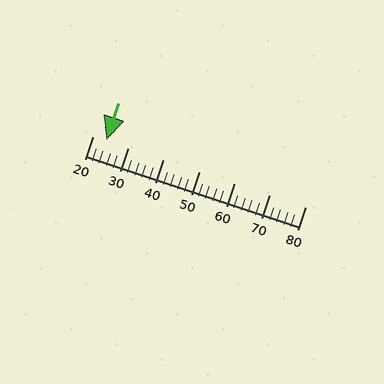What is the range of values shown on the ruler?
The ruler shows values from 20 to 80.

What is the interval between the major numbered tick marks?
The major tick marks are spaced 10 units apart.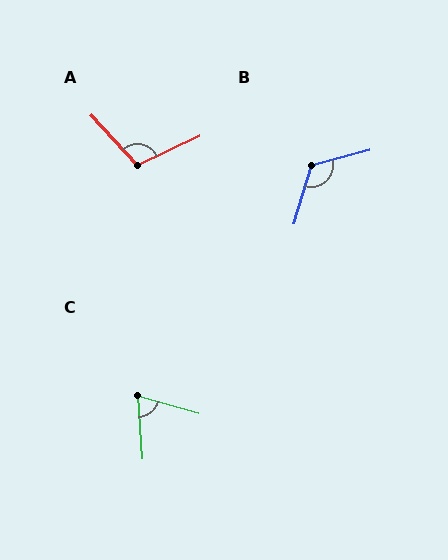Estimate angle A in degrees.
Approximately 107 degrees.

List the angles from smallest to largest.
C (70°), A (107°), B (122°).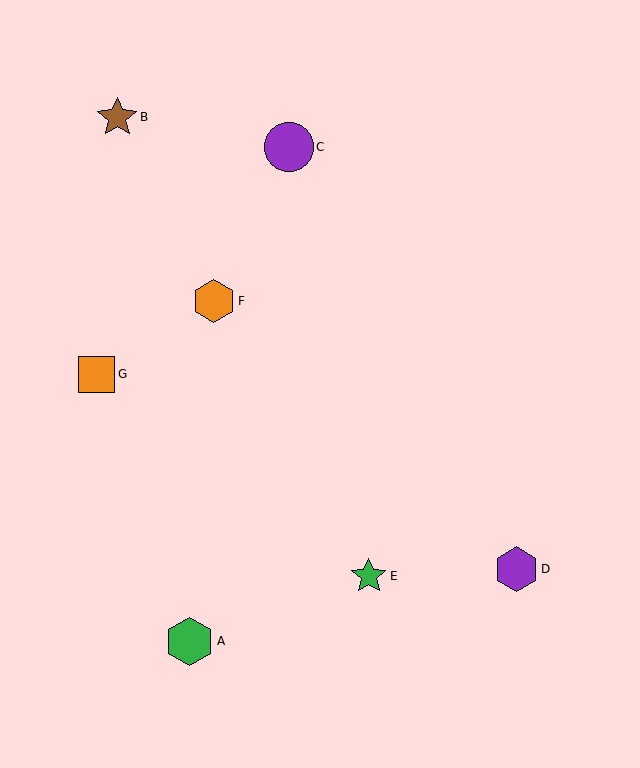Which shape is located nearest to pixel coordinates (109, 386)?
The orange square (labeled G) at (97, 374) is nearest to that location.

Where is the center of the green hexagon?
The center of the green hexagon is at (190, 641).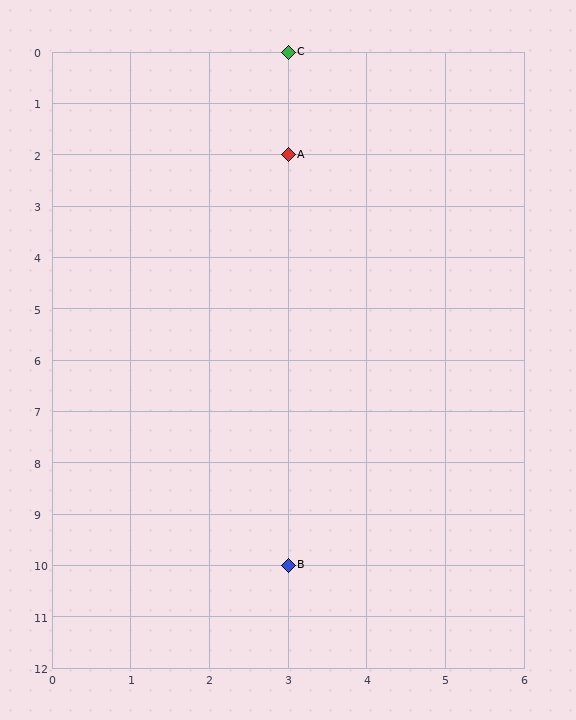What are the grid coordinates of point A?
Point A is at grid coordinates (3, 2).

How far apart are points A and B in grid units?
Points A and B are 8 rows apart.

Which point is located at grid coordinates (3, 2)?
Point A is at (3, 2).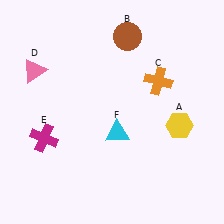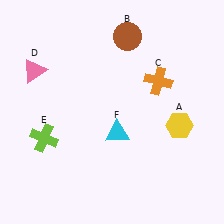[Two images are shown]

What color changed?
The cross (E) changed from magenta in Image 1 to lime in Image 2.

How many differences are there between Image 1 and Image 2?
There is 1 difference between the two images.